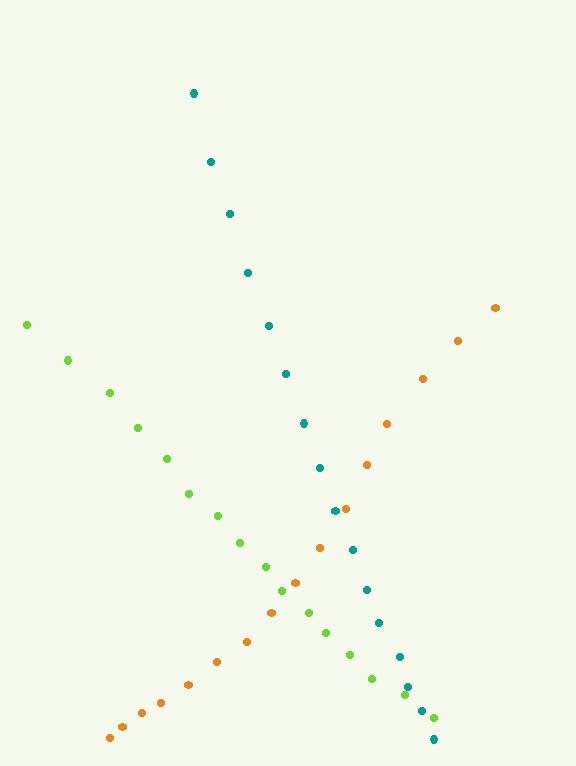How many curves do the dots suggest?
There are 3 distinct paths.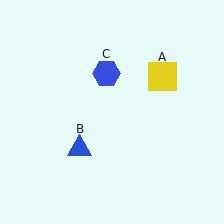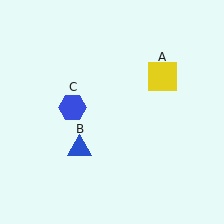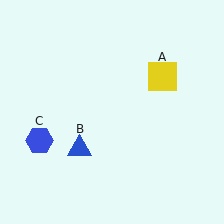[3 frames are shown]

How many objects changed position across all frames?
1 object changed position: blue hexagon (object C).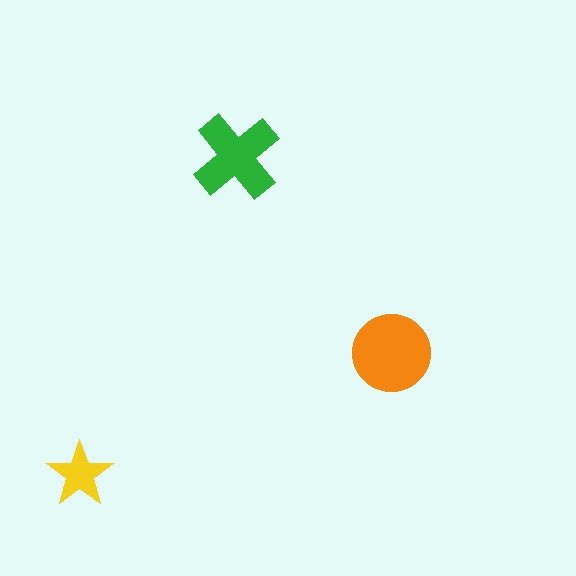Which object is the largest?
The orange circle.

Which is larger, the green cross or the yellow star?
The green cross.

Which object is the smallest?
The yellow star.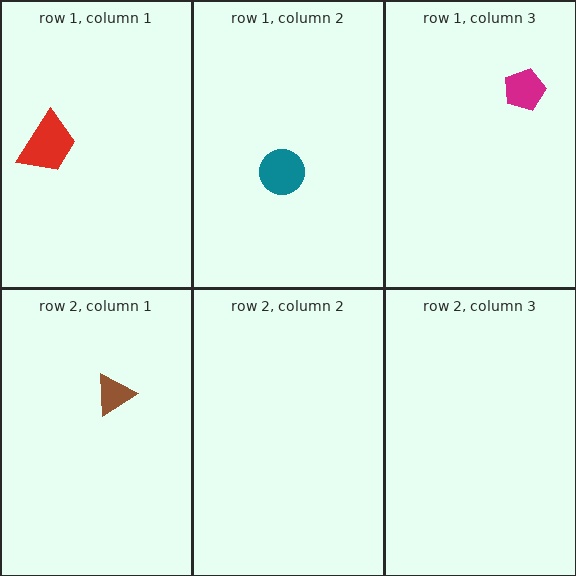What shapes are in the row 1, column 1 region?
The red trapezoid.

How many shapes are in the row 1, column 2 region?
1.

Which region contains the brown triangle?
The row 2, column 1 region.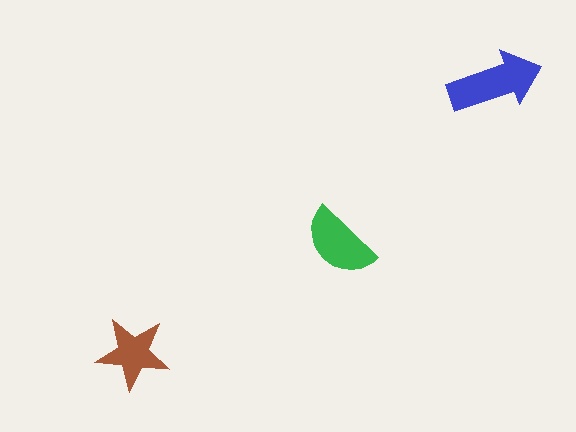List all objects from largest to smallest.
The blue arrow, the green semicircle, the brown star.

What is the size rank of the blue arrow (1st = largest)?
1st.